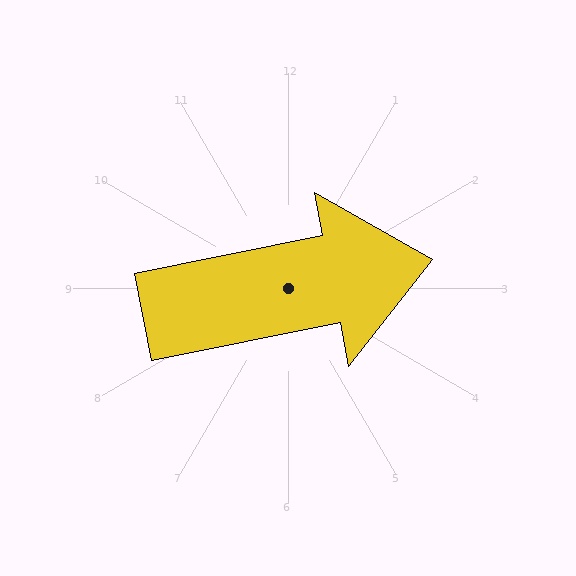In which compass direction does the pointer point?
East.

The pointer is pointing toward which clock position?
Roughly 3 o'clock.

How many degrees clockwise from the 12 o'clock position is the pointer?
Approximately 79 degrees.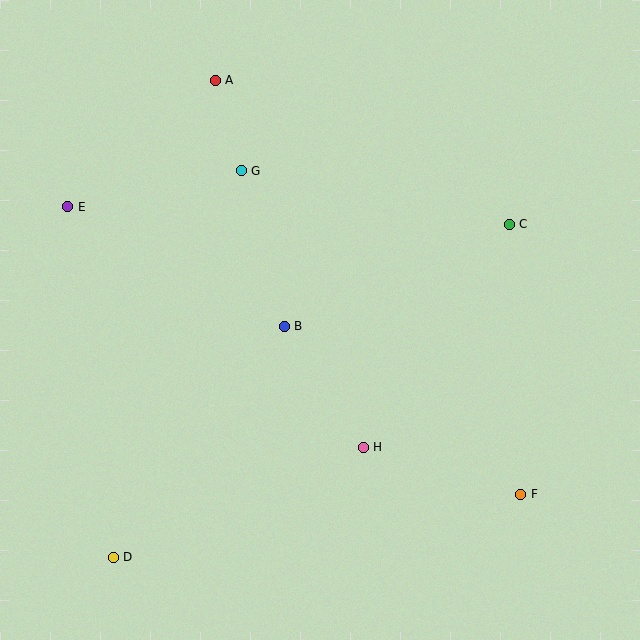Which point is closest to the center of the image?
Point B at (284, 326) is closest to the center.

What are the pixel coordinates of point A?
Point A is at (215, 80).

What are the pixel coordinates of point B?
Point B is at (284, 326).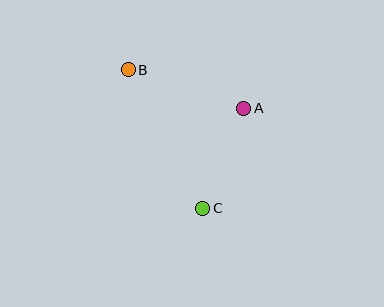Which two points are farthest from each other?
Points B and C are farthest from each other.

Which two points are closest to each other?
Points A and C are closest to each other.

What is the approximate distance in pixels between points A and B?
The distance between A and B is approximately 122 pixels.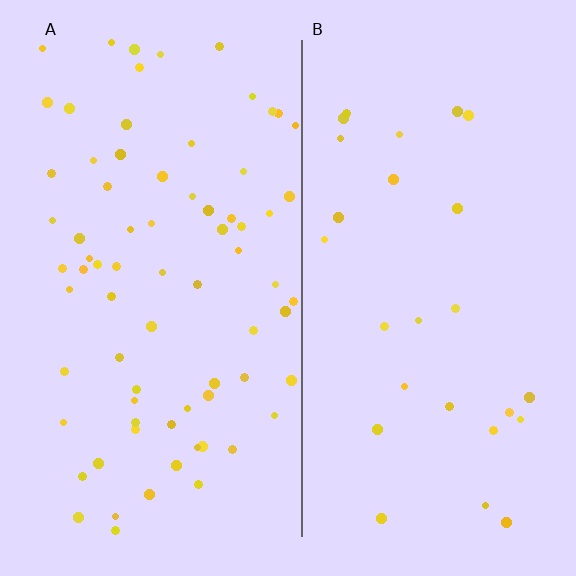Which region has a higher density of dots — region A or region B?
A (the left).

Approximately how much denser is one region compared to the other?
Approximately 2.8× — region A over region B.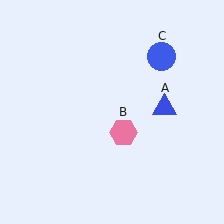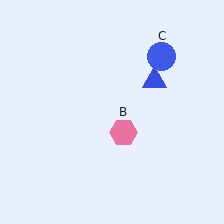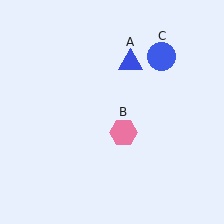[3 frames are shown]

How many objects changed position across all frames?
1 object changed position: blue triangle (object A).